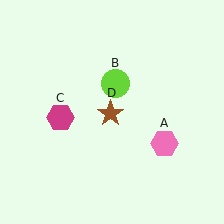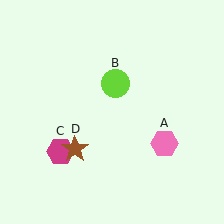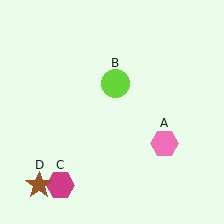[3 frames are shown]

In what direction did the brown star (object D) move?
The brown star (object D) moved down and to the left.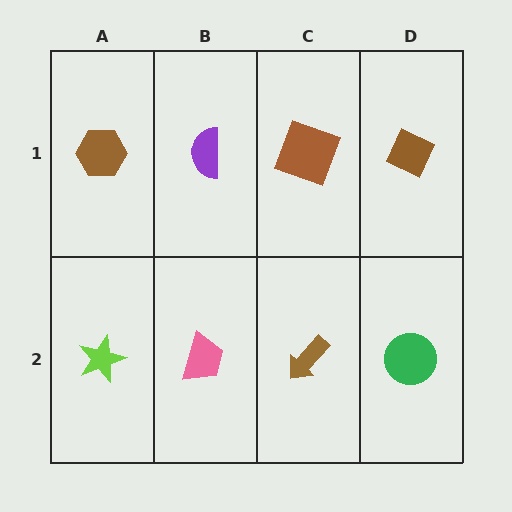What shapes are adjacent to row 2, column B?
A purple semicircle (row 1, column B), a lime star (row 2, column A), a brown arrow (row 2, column C).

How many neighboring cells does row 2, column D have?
2.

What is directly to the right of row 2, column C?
A green circle.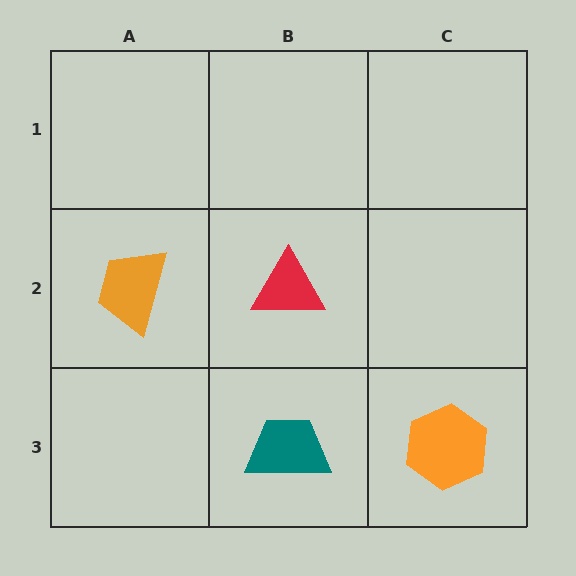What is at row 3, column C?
An orange hexagon.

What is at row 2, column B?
A red triangle.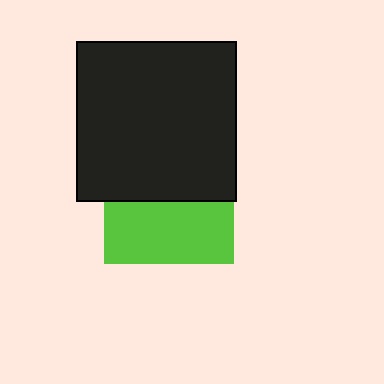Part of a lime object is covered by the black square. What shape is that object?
It is a square.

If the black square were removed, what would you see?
You would see the complete lime square.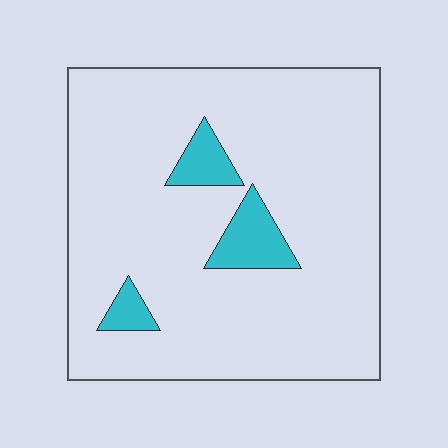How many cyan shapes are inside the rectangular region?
3.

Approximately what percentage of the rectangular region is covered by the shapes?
Approximately 10%.